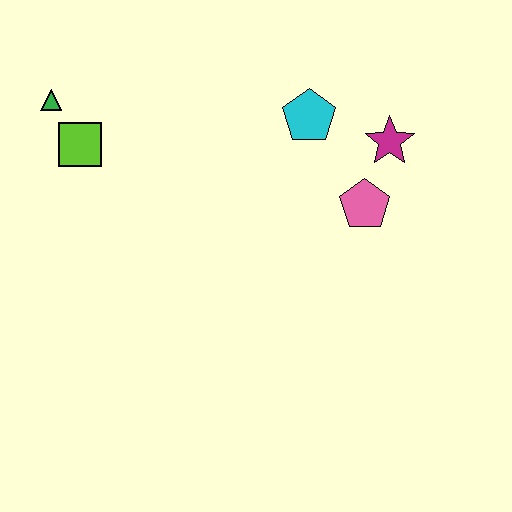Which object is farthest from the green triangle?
The magenta star is farthest from the green triangle.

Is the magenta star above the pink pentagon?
Yes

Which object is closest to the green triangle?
The lime square is closest to the green triangle.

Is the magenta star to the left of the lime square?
No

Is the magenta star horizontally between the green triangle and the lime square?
No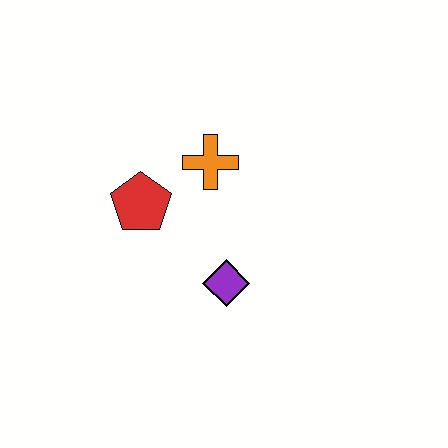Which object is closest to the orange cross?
The red pentagon is closest to the orange cross.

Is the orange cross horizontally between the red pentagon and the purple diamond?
Yes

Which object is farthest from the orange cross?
The purple diamond is farthest from the orange cross.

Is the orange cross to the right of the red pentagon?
Yes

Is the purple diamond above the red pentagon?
No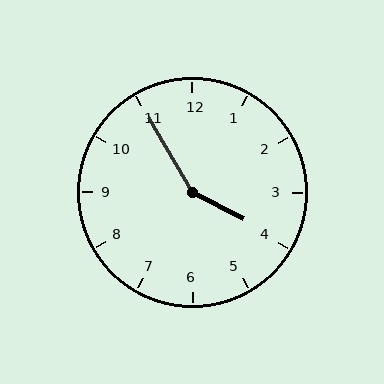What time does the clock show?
3:55.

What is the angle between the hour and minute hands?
Approximately 148 degrees.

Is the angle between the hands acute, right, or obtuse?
It is obtuse.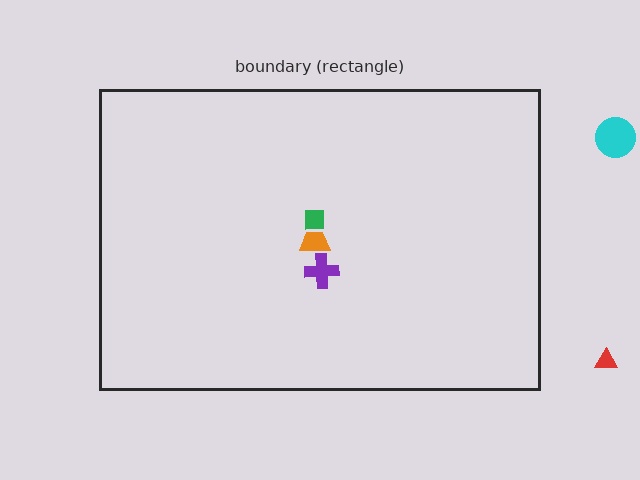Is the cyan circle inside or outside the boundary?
Outside.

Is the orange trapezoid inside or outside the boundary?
Inside.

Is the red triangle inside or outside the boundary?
Outside.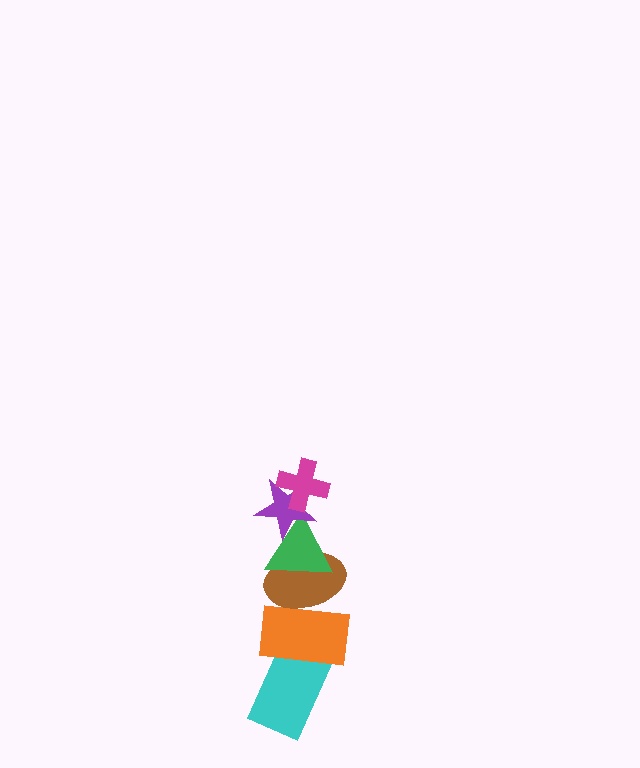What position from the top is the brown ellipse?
The brown ellipse is 4th from the top.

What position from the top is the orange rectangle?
The orange rectangle is 5th from the top.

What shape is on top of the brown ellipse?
The green triangle is on top of the brown ellipse.